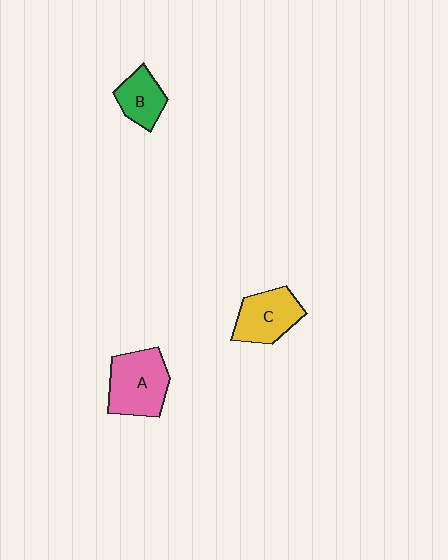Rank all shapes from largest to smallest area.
From largest to smallest: A (pink), C (yellow), B (green).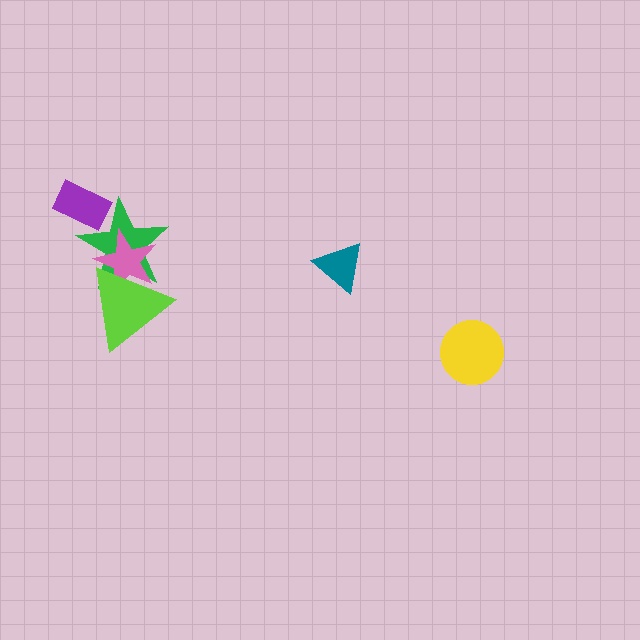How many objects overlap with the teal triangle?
0 objects overlap with the teal triangle.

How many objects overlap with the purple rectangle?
1 object overlaps with the purple rectangle.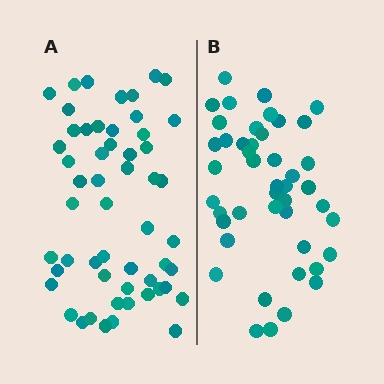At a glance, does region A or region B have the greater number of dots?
Region A (the left region) has more dots.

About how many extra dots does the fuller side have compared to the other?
Region A has roughly 8 or so more dots than region B.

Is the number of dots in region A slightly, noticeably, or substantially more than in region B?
Region A has only slightly more — the two regions are fairly close. The ratio is roughly 1.2 to 1.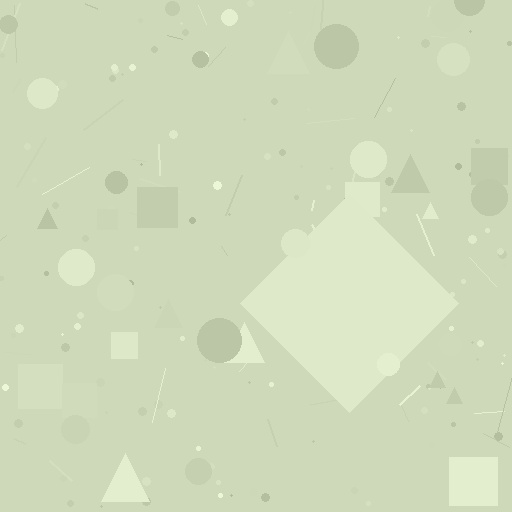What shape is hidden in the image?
A diamond is hidden in the image.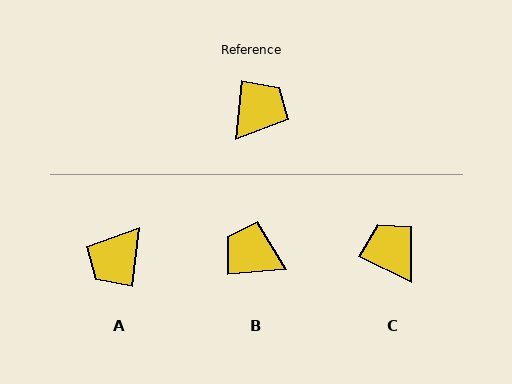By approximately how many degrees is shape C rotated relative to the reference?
Approximately 70 degrees counter-clockwise.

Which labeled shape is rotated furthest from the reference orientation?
A, about 179 degrees away.